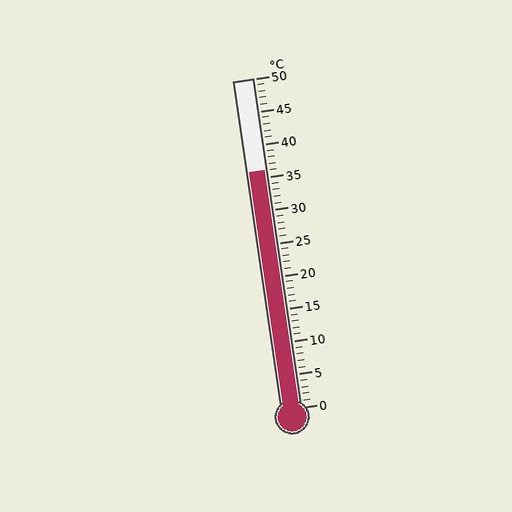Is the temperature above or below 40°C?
The temperature is below 40°C.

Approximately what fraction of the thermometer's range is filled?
The thermometer is filled to approximately 70% of its range.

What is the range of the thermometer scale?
The thermometer scale ranges from 0°C to 50°C.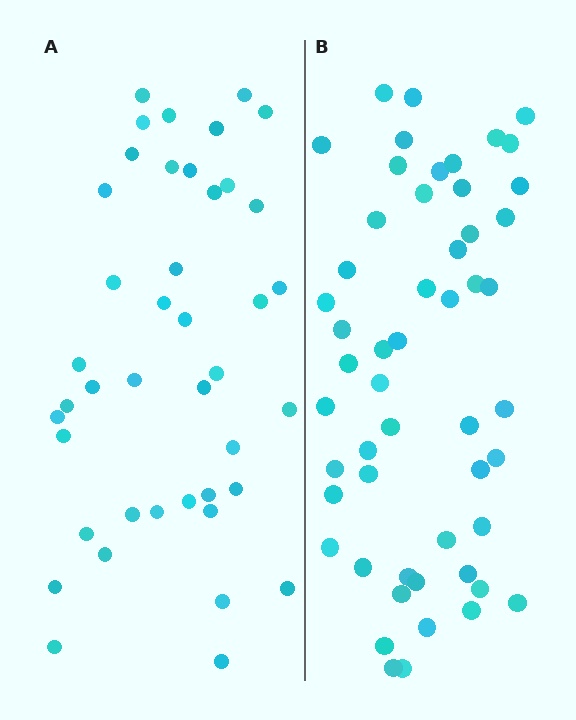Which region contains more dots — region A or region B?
Region B (the right region) has more dots.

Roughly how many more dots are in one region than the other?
Region B has roughly 12 or so more dots than region A.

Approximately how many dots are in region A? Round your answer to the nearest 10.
About 40 dots. (The exact count is 42, which rounds to 40.)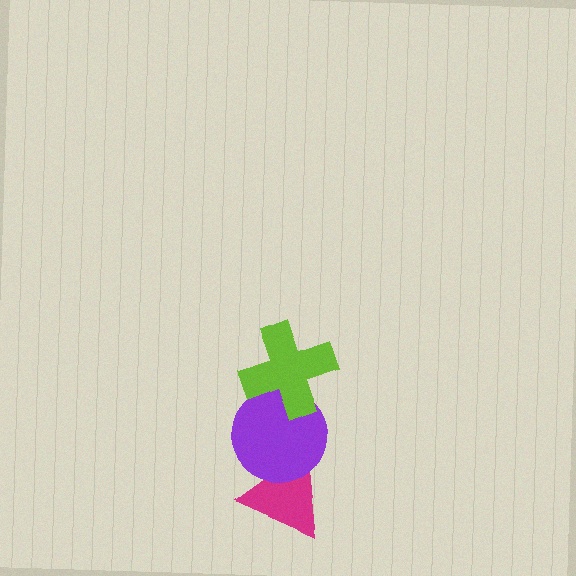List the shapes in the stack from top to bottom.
From top to bottom: the lime cross, the purple circle, the magenta triangle.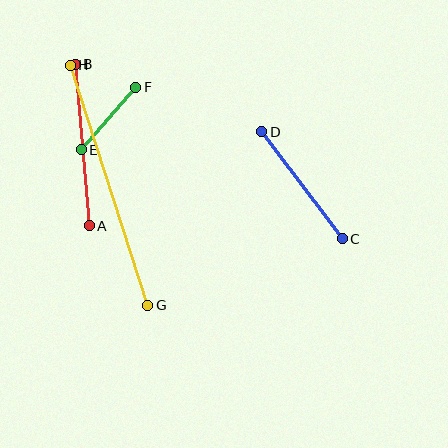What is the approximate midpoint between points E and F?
The midpoint is at approximately (109, 119) pixels.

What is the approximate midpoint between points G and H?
The midpoint is at approximately (109, 185) pixels.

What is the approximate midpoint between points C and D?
The midpoint is at approximately (302, 185) pixels.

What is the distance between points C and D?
The distance is approximately 134 pixels.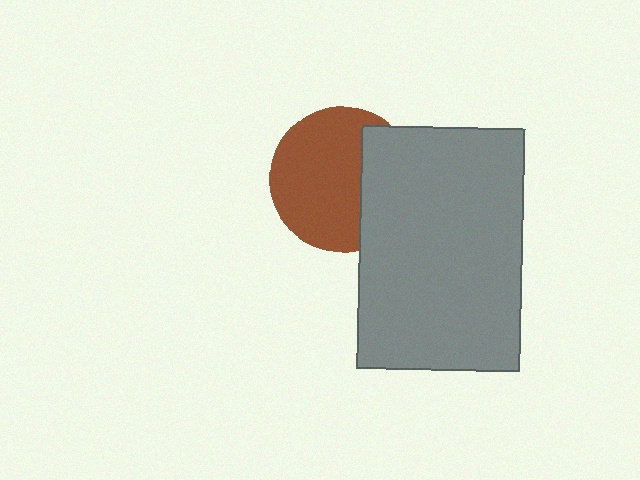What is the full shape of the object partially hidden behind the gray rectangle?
The partially hidden object is a brown circle.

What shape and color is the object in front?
The object in front is a gray rectangle.